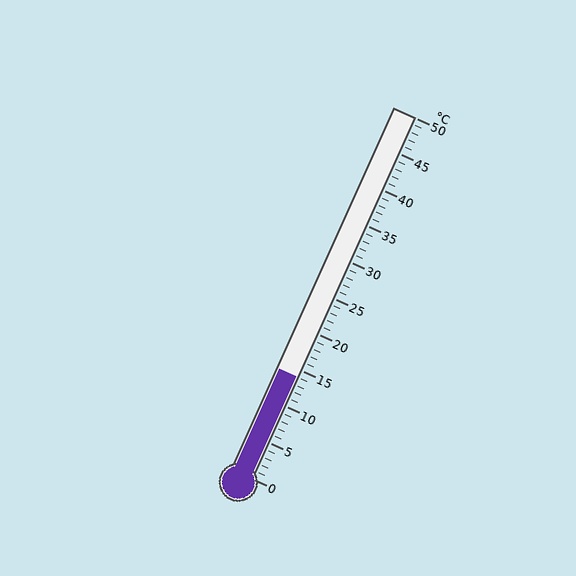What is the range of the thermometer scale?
The thermometer scale ranges from 0°C to 50°C.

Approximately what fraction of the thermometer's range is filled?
The thermometer is filled to approximately 30% of its range.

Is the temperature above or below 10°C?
The temperature is above 10°C.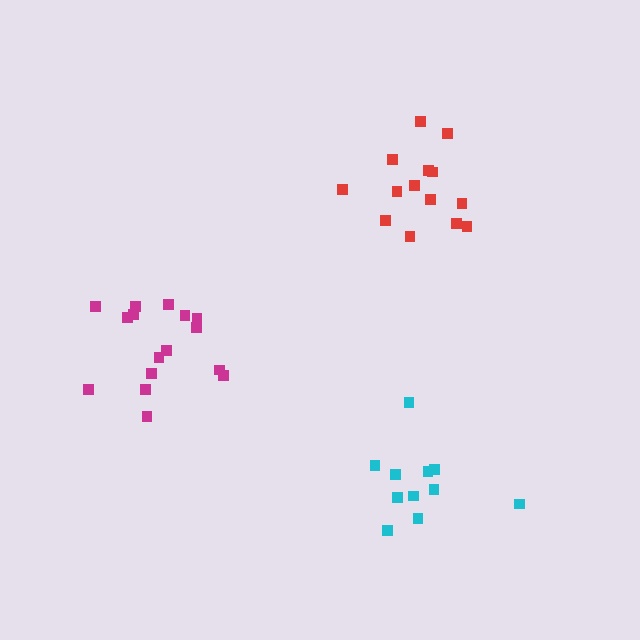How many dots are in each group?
Group 1: 16 dots, Group 2: 14 dots, Group 3: 11 dots (41 total).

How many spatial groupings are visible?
There are 3 spatial groupings.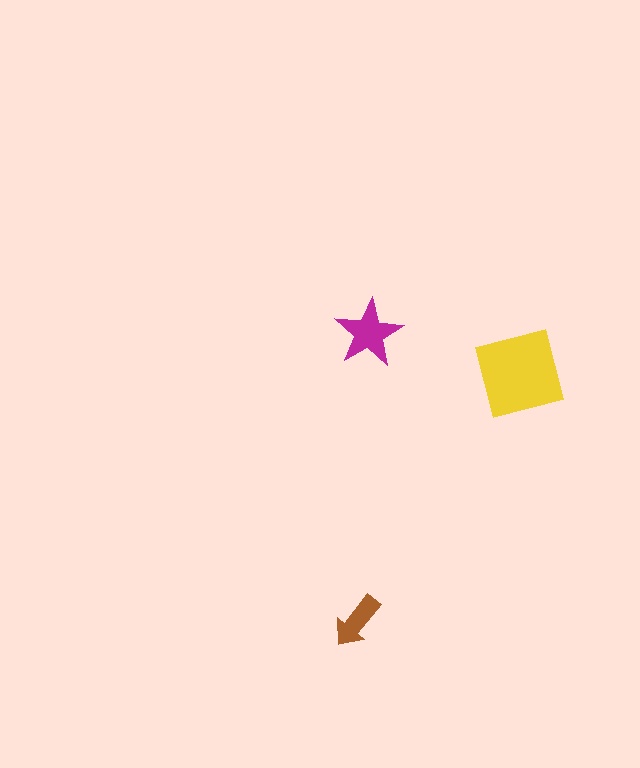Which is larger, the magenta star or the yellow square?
The yellow square.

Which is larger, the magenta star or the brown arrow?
The magenta star.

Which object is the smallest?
The brown arrow.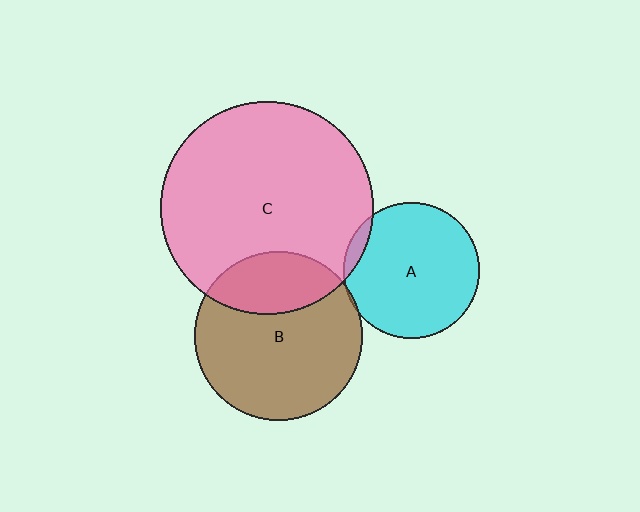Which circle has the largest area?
Circle C (pink).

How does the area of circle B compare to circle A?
Approximately 1.5 times.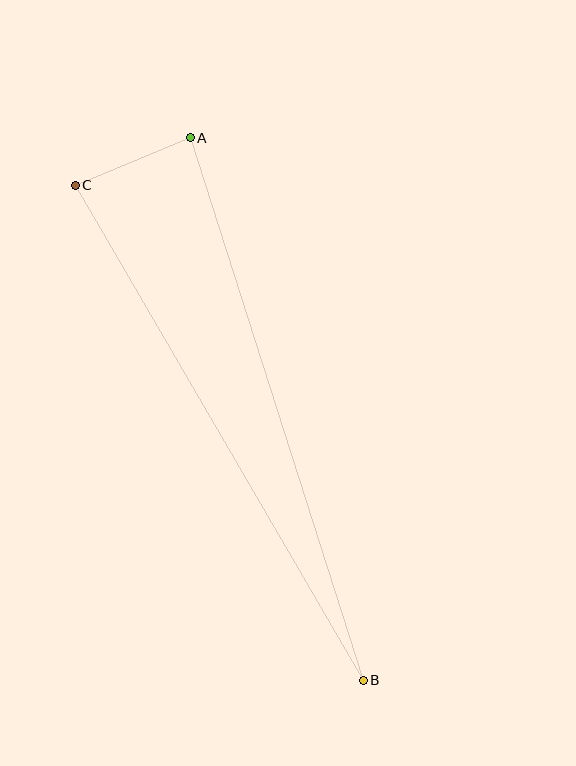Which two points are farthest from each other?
Points B and C are farthest from each other.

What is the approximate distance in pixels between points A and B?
The distance between A and B is approximately 569 pixels.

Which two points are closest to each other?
Points A and C are closest to each other.